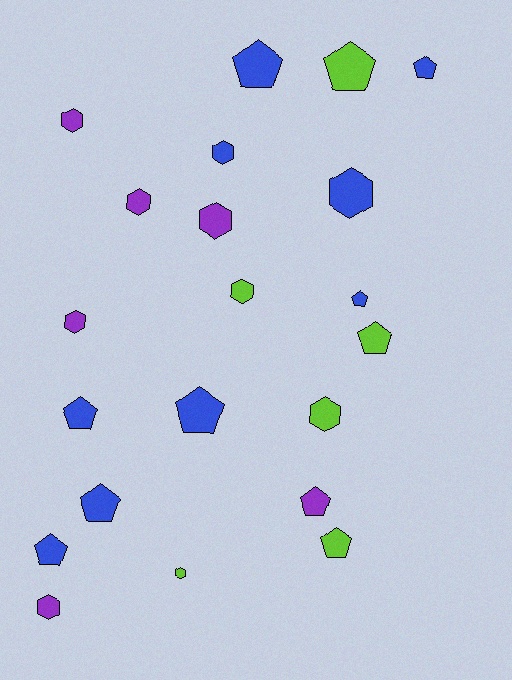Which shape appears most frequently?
Pentagon, with 11 objects.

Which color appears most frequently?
Blue, with 9 objects.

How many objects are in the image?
There are 21 objects.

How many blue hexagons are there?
There are 2 blue hexagons.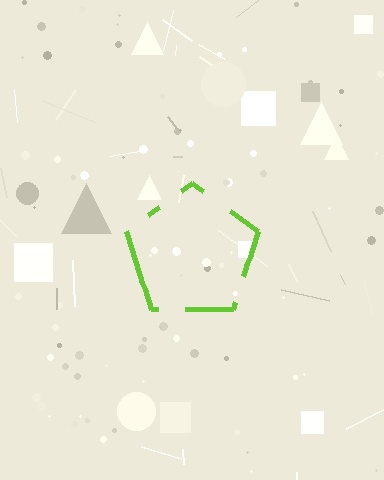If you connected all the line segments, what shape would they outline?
They would outline a pentagon.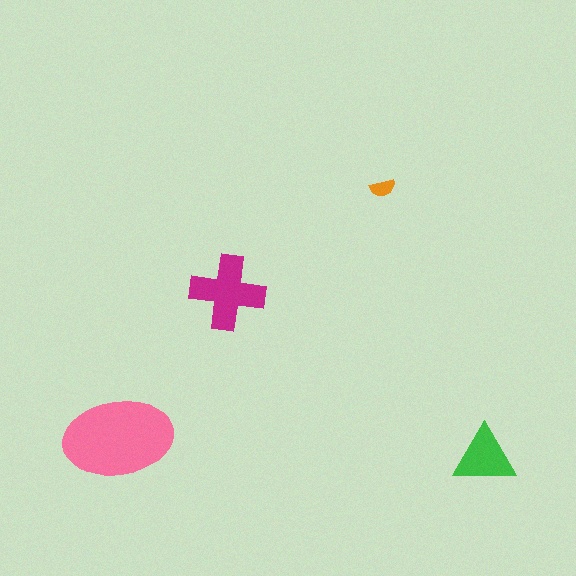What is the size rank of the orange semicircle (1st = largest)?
4th.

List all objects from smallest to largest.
The orange semicircle, the green triangle, the magenta cross, the pink ellipse.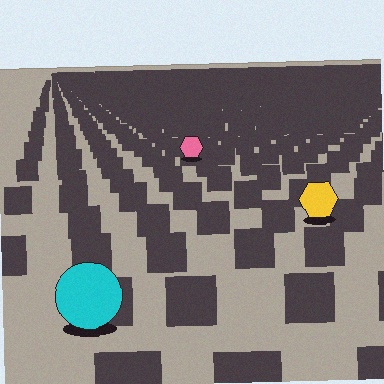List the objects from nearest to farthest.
From nearest to farthest: the cyan circle, the yellow hexagon, the pink hexagon.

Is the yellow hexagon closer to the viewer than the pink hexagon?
Yes. The yellow hexagon is closer — you can tell from the texture gradient: the ground texture is coarser near it.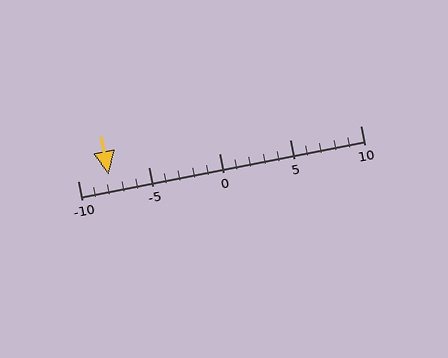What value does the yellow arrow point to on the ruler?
The yellow arrow points to approximately -8.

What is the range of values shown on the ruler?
The ruler shows values from -10 to 10.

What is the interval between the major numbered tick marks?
The major tick marks are spaced 5 units apart.